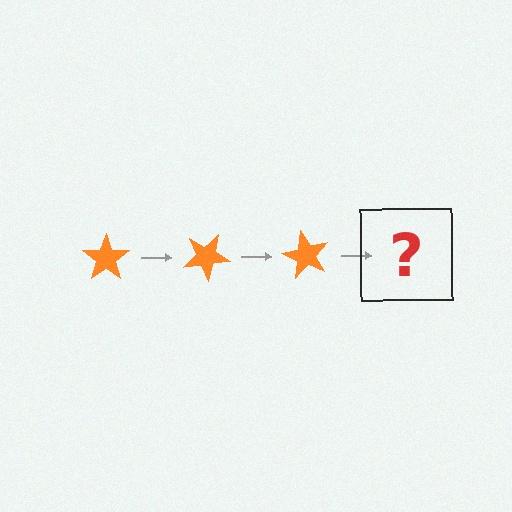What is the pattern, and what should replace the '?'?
The pattern is that the star rotates 30 degrees each step. The '?' should be an orange star rotated 90 degrees.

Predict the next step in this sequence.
The next step is an orange star rotated 90 degrees.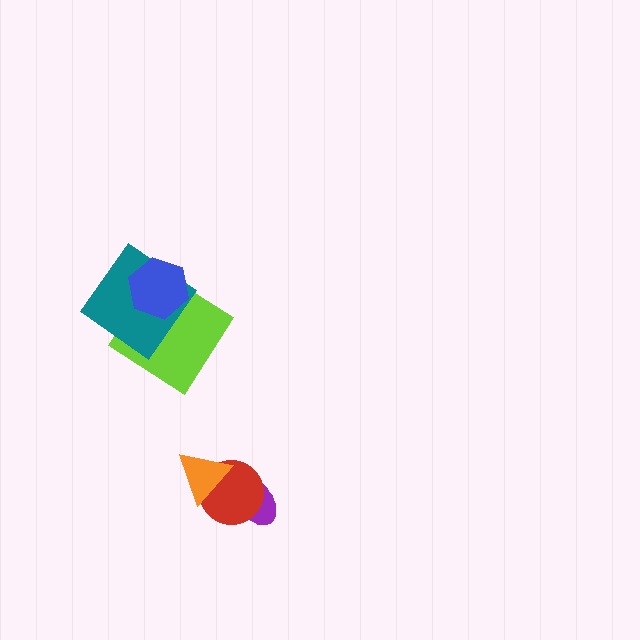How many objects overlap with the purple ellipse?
1 object overlaps with the purple ellipse.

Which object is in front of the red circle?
The orange triangle is in front of the red circle.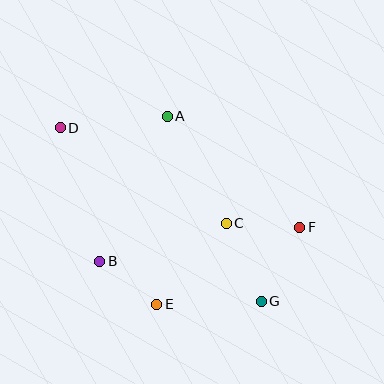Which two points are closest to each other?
Points B and E are closest to each other.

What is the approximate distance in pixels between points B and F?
The distance between B and F is approximately 203 pixels.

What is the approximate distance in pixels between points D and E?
The distance between D and E is approximately 201 pixels.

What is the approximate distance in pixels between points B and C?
The distance between B and C is approximately 132 pixels.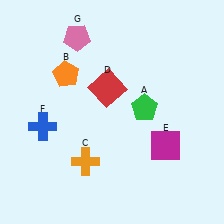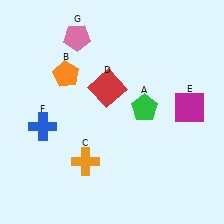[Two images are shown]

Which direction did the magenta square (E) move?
The magenta square (E) moved up.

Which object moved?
The magenta square (E) moved up.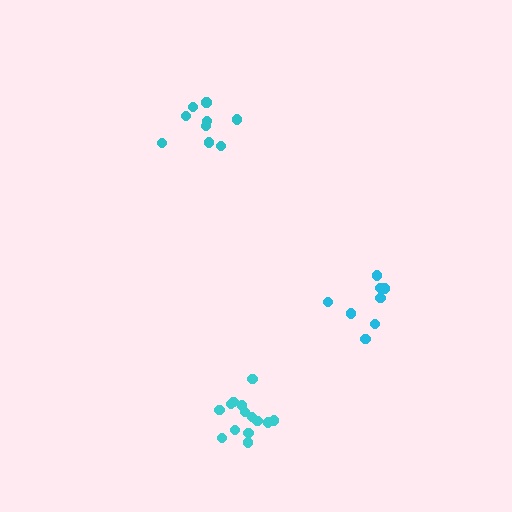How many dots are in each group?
Group 1: 9 dots, Group 2: 14 dots, Group 3: 8 dots (31 total).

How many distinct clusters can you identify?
There are 3 distinct clusters.